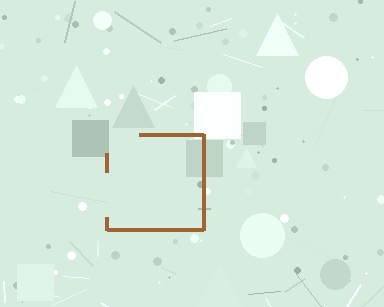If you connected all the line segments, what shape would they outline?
They would outline a square.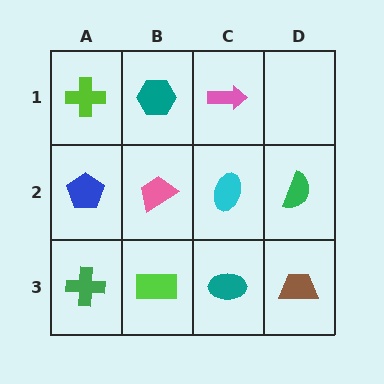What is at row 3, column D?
A brown trapezoid.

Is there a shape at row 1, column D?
No, that cell is empty.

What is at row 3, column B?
A lime rectangle.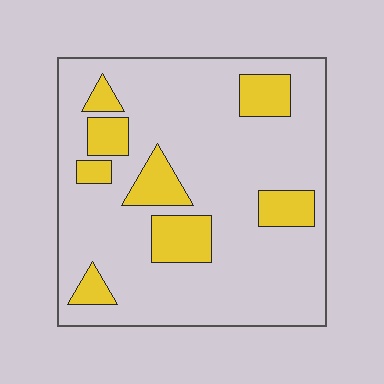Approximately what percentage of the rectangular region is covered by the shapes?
Approximately 20%.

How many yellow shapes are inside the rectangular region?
8.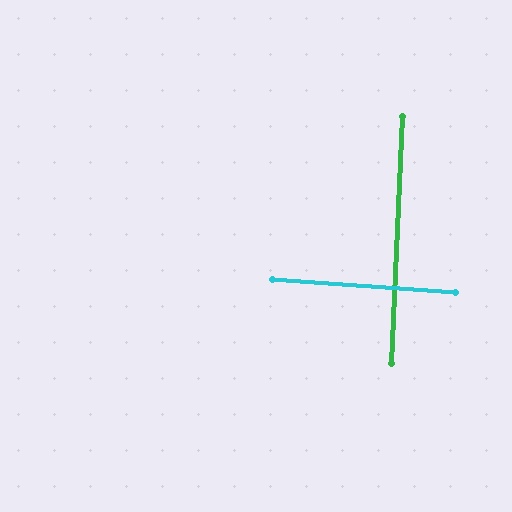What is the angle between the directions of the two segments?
Approximately 88 degrees.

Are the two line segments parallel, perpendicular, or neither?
Perpendicular — they meet at approximately 88°.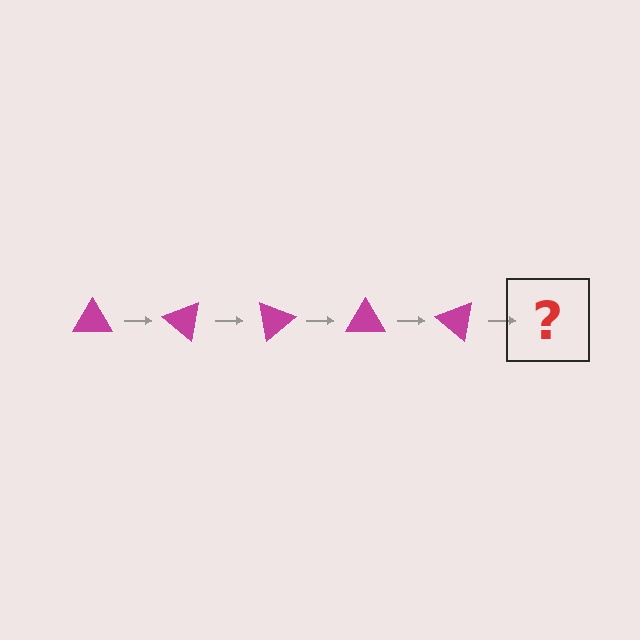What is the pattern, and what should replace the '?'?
The pattern is that the triangle rotates 40 degrees each step. The '?' should be a magenta triangle rotated 200 degrees.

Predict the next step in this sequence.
The next step is a magenta triangle rotated 200 degrees.